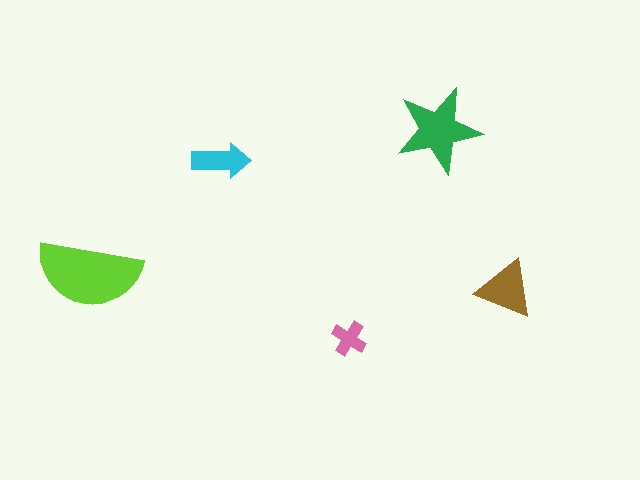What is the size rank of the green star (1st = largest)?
2nd.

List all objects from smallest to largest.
The pink cross, the cyan arrow, the brown triangle, the green star, the lime semicircle.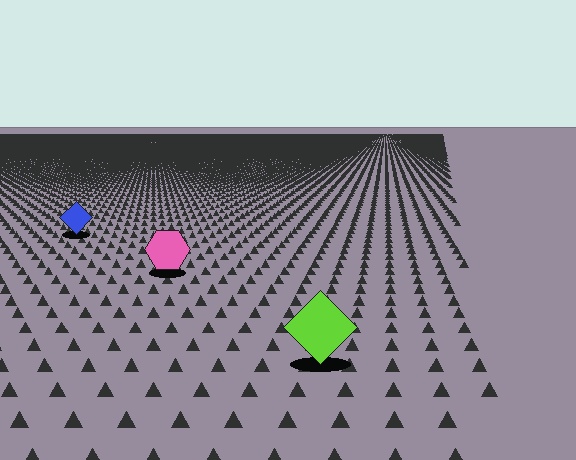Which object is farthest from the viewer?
The blue diamond is farthest from the viewer. It appears smaller and the ground texture around it is denser.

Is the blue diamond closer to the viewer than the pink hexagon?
No. The pink hexagon is closer — you can tell from the texture gradient: the ground texture is coarser near it.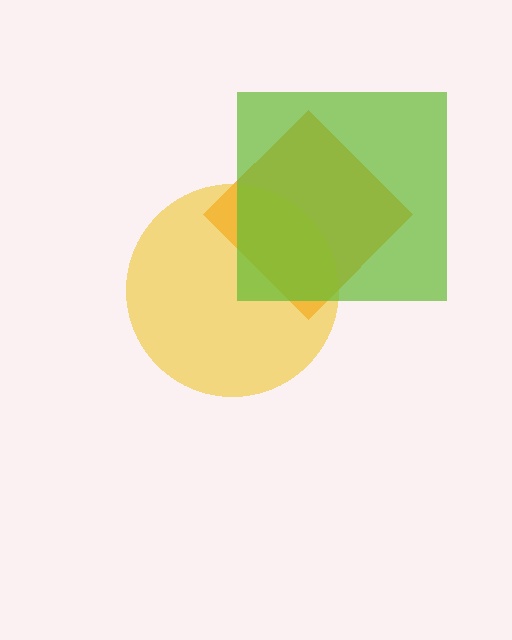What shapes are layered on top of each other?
The layered shapes are: an orange diamond, a yellow circle, a lime square.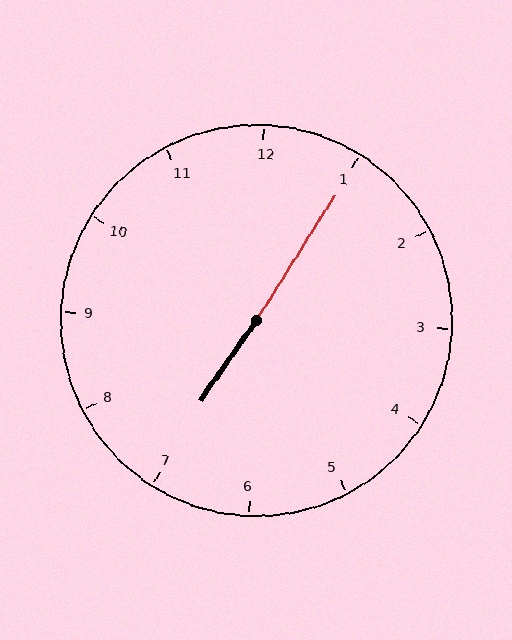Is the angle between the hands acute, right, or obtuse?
It is obtuse.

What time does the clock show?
7:05.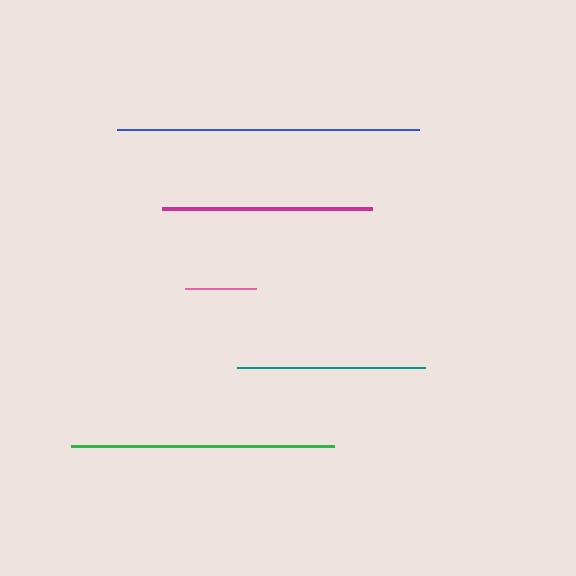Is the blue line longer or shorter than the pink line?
The blue line is longer than the pink line.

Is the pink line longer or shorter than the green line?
The green line is longer than the pink line.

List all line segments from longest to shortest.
From longest to shortest: blue, green, magenta, teal, pink.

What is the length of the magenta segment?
The magenta segment is approximately 210 pixels long.